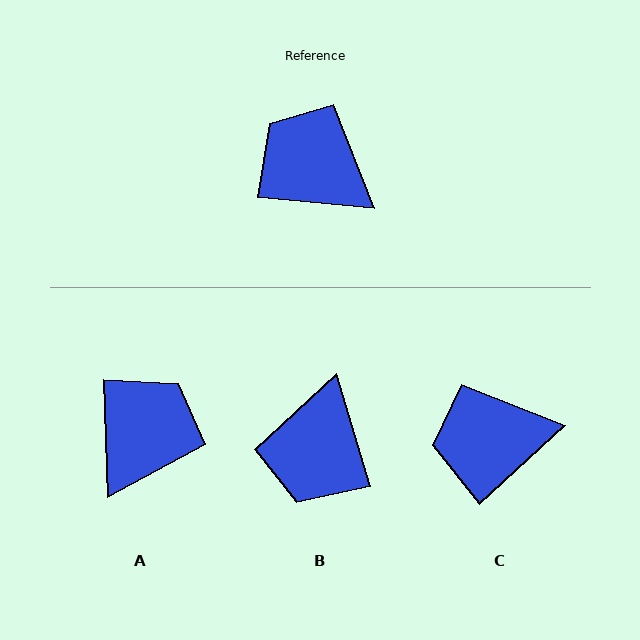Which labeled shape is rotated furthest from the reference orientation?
B, about 112 degrees away.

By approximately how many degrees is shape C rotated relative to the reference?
Approximately 48 degrees counter-clockwise.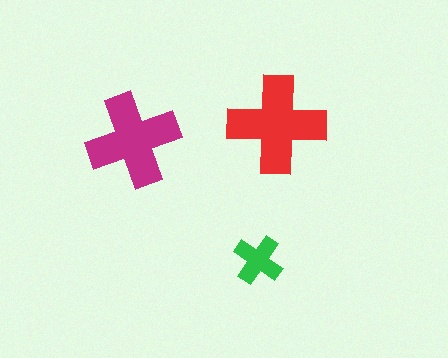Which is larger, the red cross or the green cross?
The red one.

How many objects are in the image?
There are 3 objects in the image.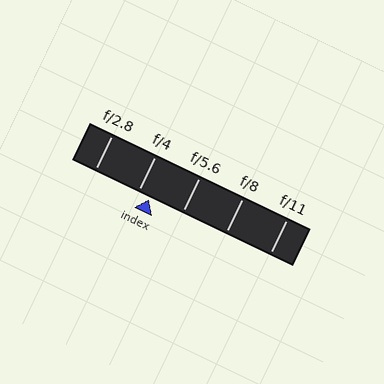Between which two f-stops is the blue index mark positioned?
The index mark is between f/4 and f/5.6.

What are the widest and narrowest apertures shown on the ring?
The widest aperture shown is f/2.8 and the narrowest is f/11.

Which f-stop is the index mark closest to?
The index mark is closest to f/4.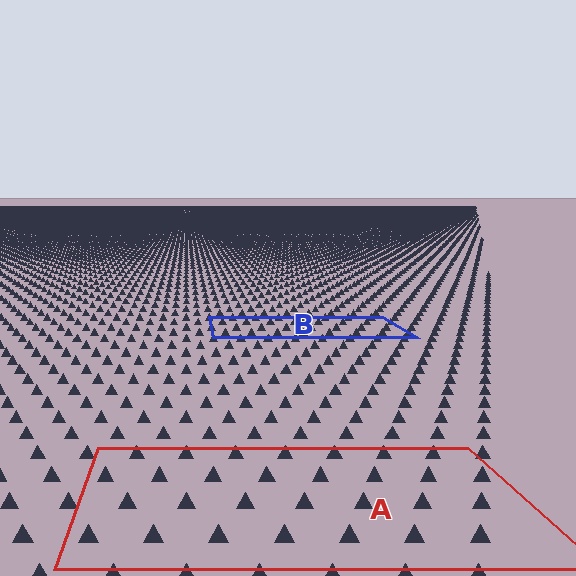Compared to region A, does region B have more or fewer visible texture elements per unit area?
Region B has more texture elements per unit area — they are packed more densely because it is farther away.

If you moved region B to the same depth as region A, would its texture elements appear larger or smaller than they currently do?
They would appear larger. At a closer depth, the same texture elements are projected at a bigger on-screen size.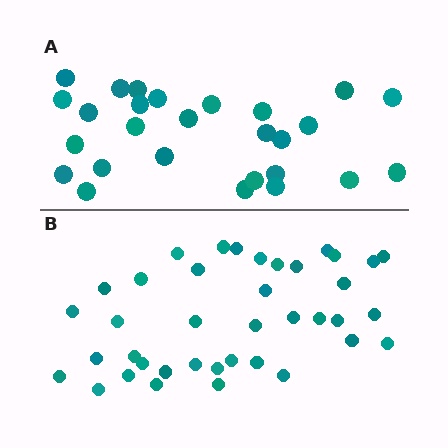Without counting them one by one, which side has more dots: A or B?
Region B (the bottom region) has more dots.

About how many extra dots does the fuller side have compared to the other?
Region B has roughly 12 or so more dots than region A.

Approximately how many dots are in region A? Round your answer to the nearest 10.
About 30 dots. (The exact count is 27, which rounds to 30.)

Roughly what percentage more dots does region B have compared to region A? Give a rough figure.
About 45% more.